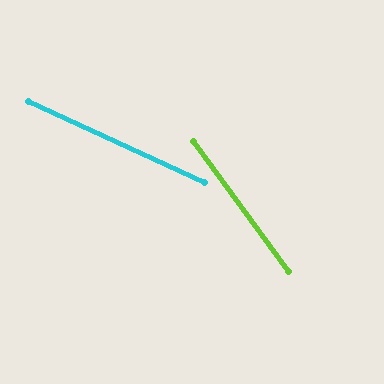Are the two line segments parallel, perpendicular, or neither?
Neither parallel nor perpendicular — they differ by about 29°.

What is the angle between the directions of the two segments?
Approximately 29 degrees.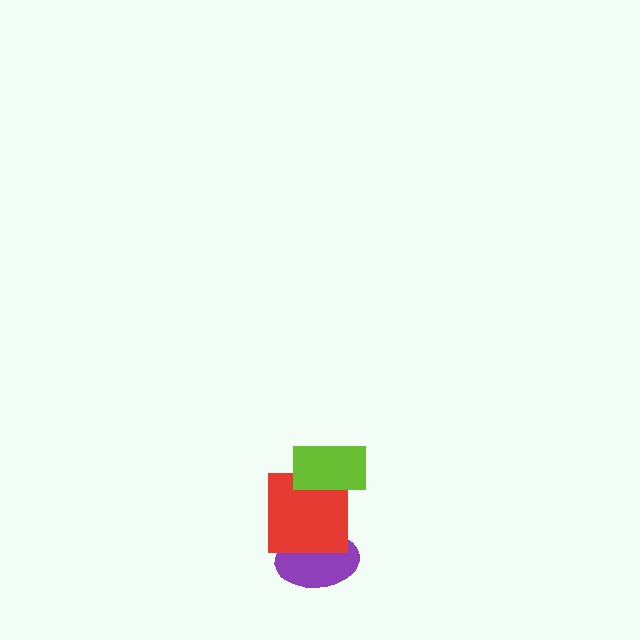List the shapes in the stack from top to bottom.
From top to bottom: the lime rectangle, the red square, the purple ellipse.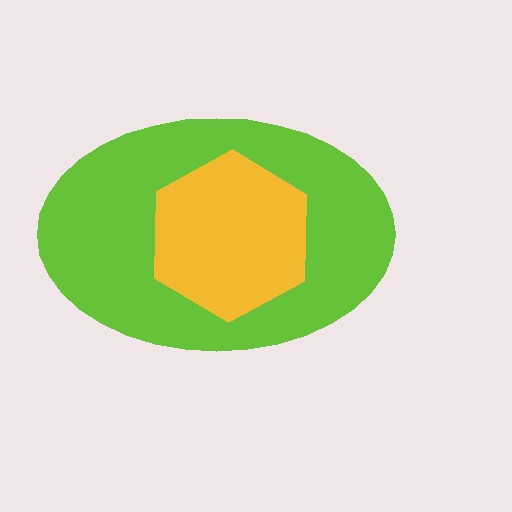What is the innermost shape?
The yellow hexagon.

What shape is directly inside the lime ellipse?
The yellow hexagon.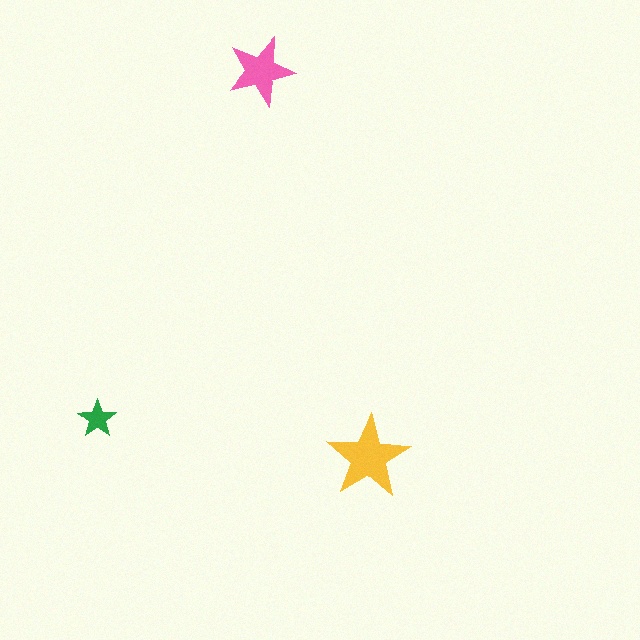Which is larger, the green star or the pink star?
The pink one.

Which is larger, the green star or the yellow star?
The yellow one.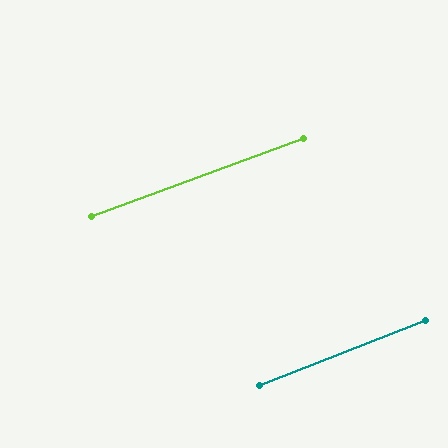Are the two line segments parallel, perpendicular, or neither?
Parallel — their directions differ by only 1.4°.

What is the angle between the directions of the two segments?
Approximately 1 degree.